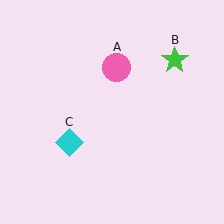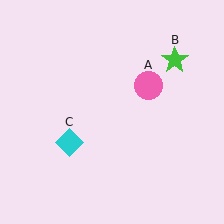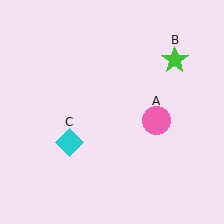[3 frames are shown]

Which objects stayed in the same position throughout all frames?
Green star (object B) and cyan diamond (object C) remained stationary.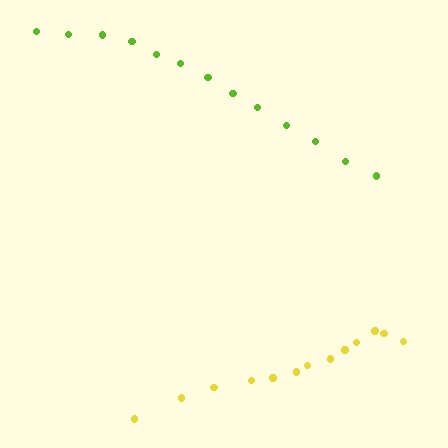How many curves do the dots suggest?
There are 2 distinct paths.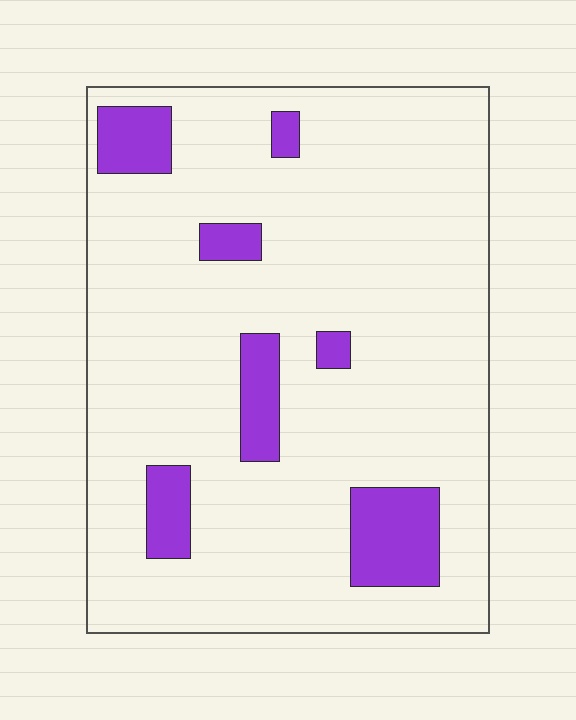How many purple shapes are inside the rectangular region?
7.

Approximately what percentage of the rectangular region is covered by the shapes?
Approximately 15%.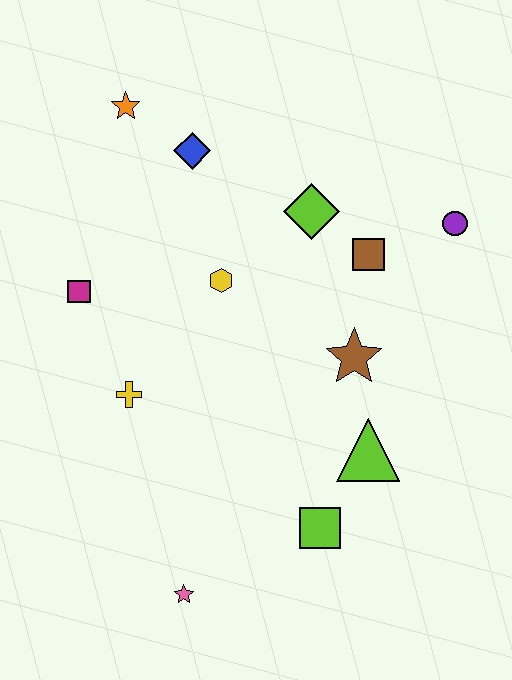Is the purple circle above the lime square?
Yes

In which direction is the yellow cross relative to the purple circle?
The yellow cross is to the left of the purple circle.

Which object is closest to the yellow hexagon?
The lime diamond is closest to the yellow hexagon.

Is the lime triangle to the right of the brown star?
Yes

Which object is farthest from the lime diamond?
The pink star is farthest from the lime diamond.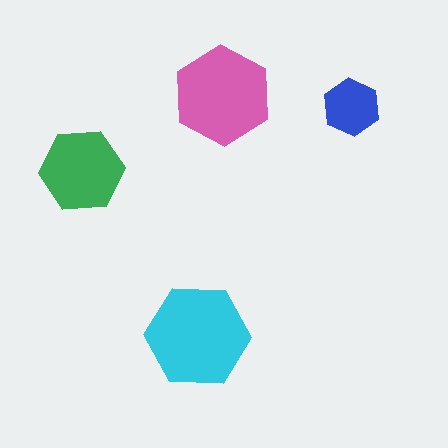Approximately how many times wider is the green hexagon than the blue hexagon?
About 1.5 times wider.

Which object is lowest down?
The cyan hexagon is bottommost.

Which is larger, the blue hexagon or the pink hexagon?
The pink one.